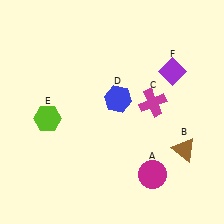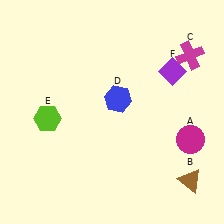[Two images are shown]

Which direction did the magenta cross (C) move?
The magenta cross (C) moved up.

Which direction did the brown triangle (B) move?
The brown triangle (B) moved down.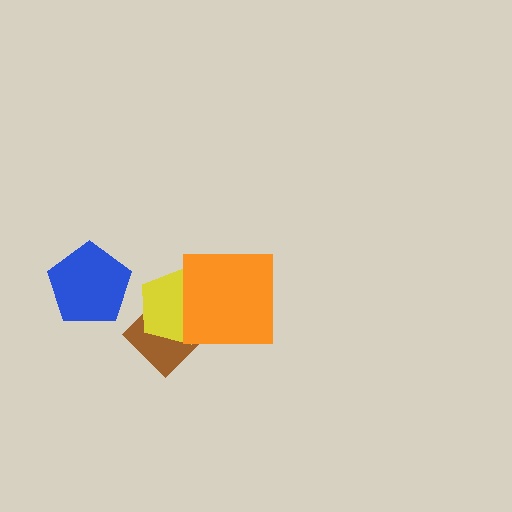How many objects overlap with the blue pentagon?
0 objects overlap with the blue pentagon.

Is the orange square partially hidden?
No, no other shape covers it.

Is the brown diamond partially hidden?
Yes, it is partially covered by another shape.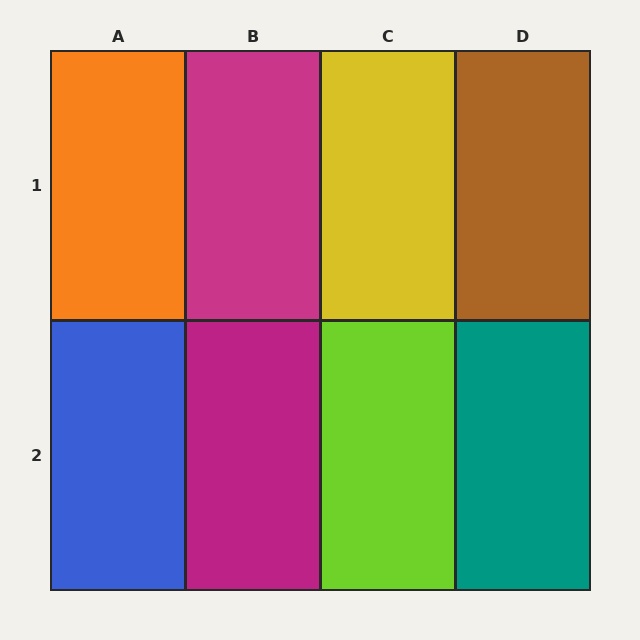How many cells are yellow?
1 cell is yellow.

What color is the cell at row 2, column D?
Teal.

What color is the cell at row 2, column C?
Lime.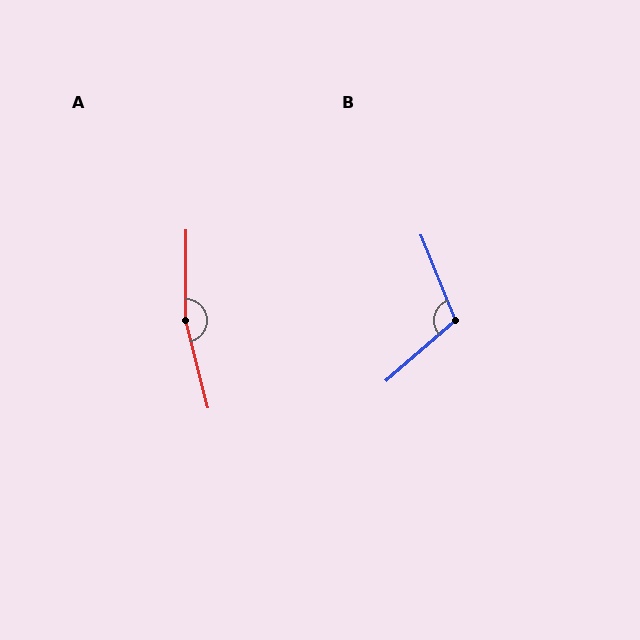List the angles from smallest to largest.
B (109°), A (165°).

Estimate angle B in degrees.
Approximately 109 degrees.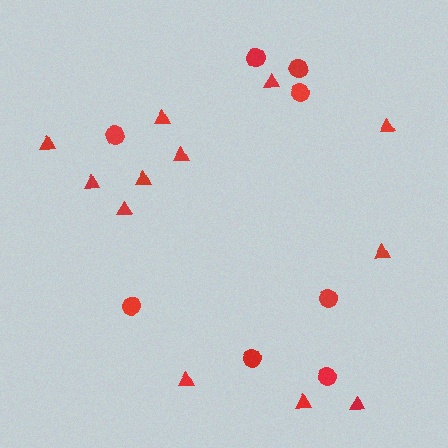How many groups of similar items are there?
There are 2 groups: one group of circles (8) and one group of triangles (12).